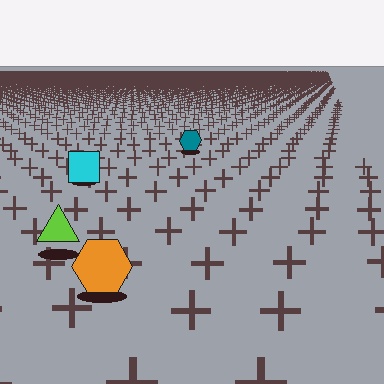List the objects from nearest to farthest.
From nearest to farthest: the orange hexagon, the lime triangle, the cyan square, the teal hexagon.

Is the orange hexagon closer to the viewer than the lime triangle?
Yes. The orange hexagon is closer — you can tell from the texture gradient: the ground texture is coarser near it.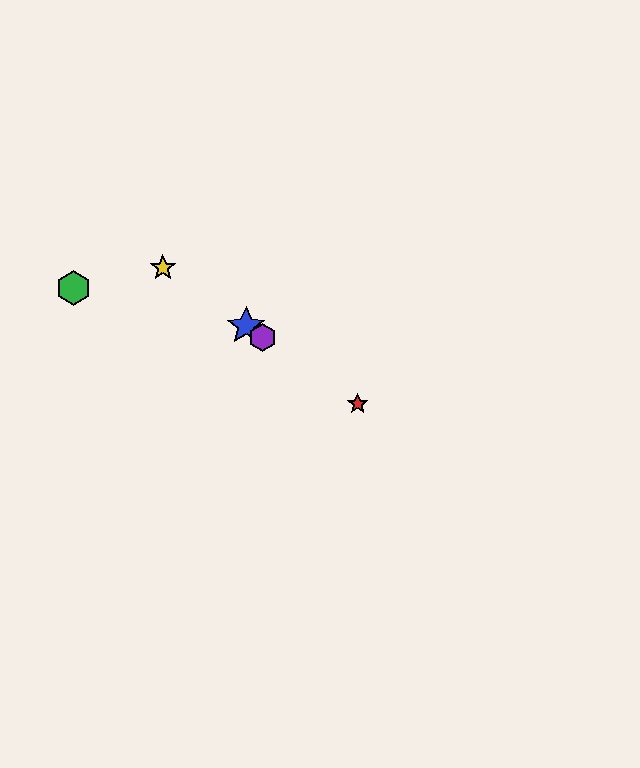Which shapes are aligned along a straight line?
The red star, the blue star, the yellow star, the purple hexagon are aligned along a straight line.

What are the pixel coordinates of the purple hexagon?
The purple hexagon is at (262, 337).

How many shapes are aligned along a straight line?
4 shapes (the red star, the blue star, the yellow star, the purple hexagon) are aligned along a straight line.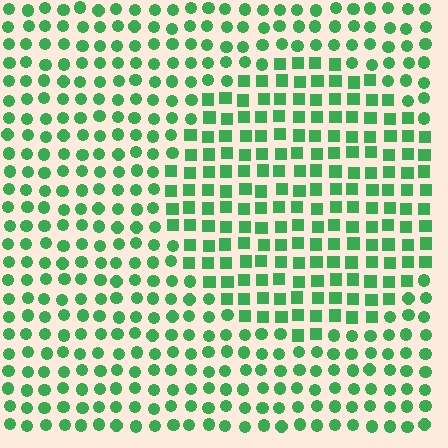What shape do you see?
I see a circle.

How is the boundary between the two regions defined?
The boundary is defined by a change in element shape: squares inside vs. circles outside. All elements share the same color and spacing.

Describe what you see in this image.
The image is filled with small green elements arranged in a uniform grid. A circle-shaped region contains squares, while the surrounding area contains circles. The boundary is defined purely by the change in element shape.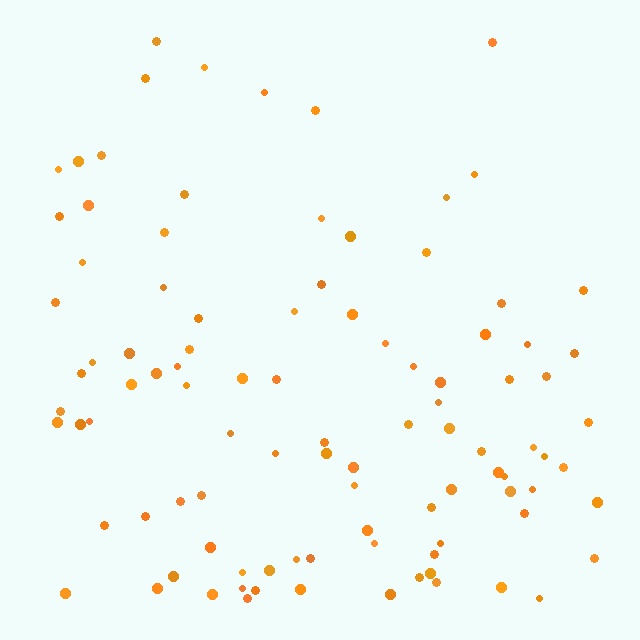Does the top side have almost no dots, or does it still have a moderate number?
Still a moderate number, just noticeably fewer than the bottom.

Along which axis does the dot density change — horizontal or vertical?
Vertical.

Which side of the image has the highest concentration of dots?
The bottom.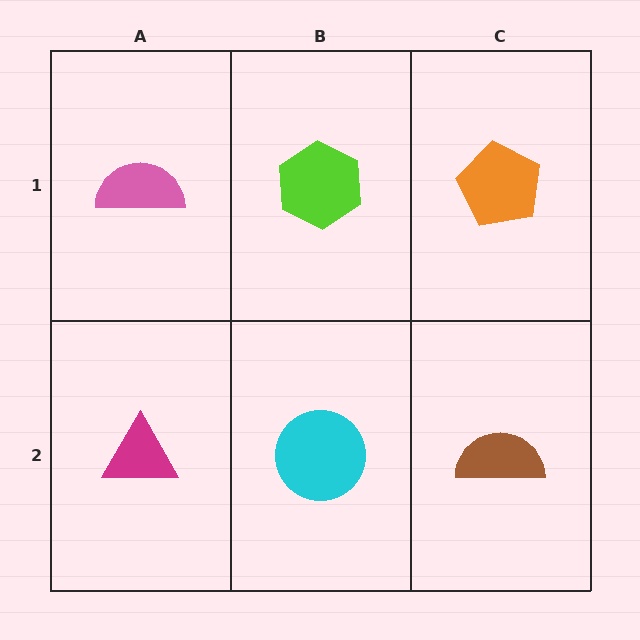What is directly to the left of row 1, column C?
A lime hexagon.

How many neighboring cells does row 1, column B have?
3.